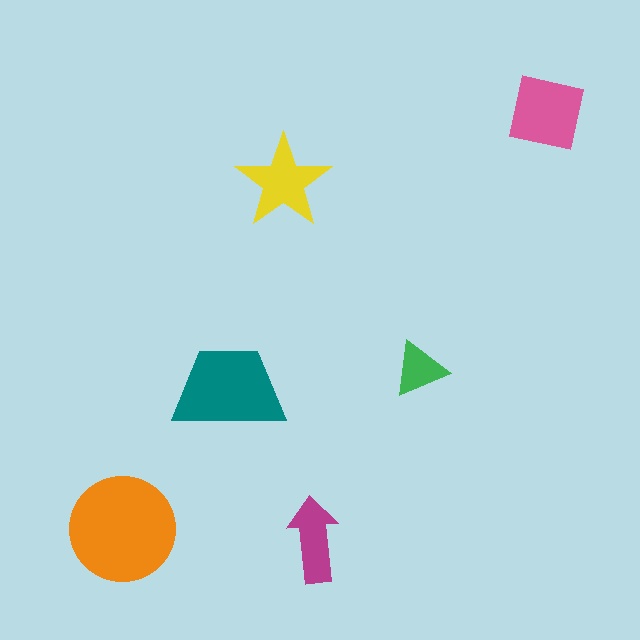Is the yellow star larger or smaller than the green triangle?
Larger.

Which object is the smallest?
The green triangle.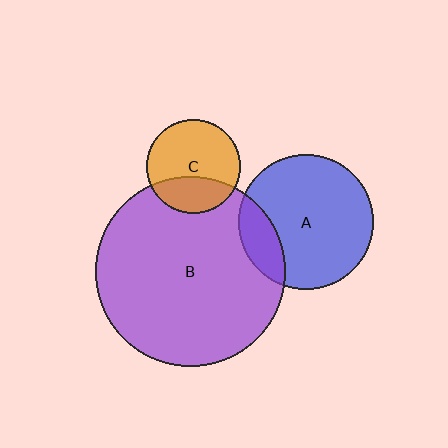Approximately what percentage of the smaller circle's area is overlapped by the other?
Approximately 20%.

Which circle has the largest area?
Circle B (purple).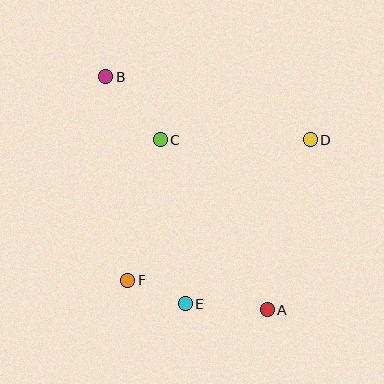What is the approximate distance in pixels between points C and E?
The distance between C and E is approximately 166 pixels.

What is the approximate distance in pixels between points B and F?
The distance between B and F is approximately 205 pixels.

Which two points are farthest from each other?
Points A and B are farthest from each other.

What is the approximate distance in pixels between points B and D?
The distance between B and D is approximately 214 pixels.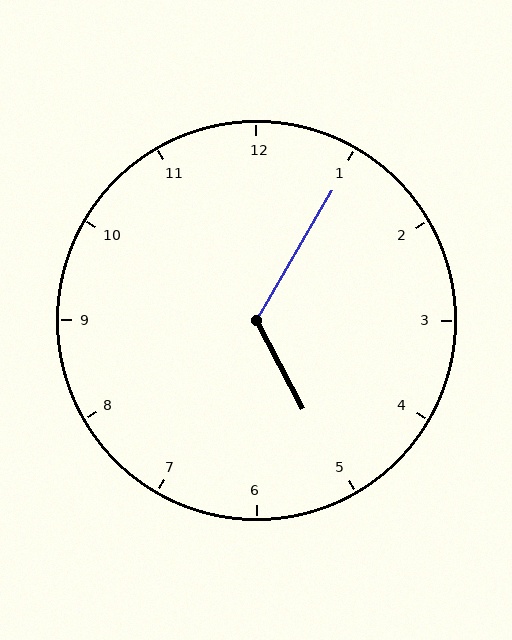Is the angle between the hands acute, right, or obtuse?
It is obtuse.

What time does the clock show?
5:05.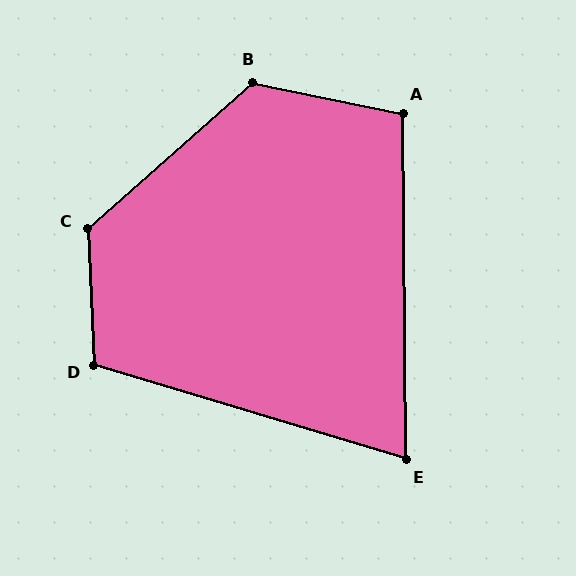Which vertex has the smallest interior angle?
E, at approximately 73 degrees.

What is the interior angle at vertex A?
Approximately 102 degrees (obtuse).